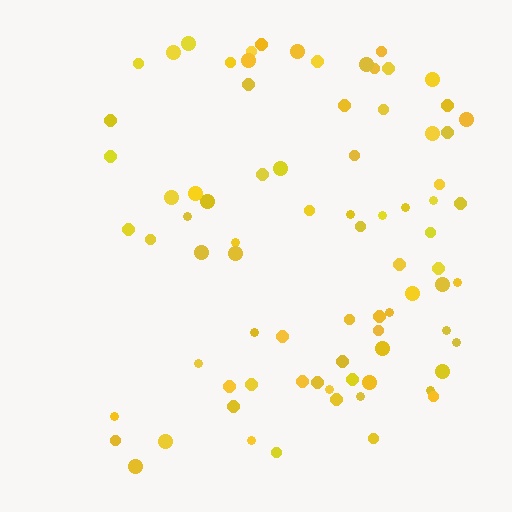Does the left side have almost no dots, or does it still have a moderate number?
Still a moderate number, just noticeably fewer than the right.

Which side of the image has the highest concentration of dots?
The right.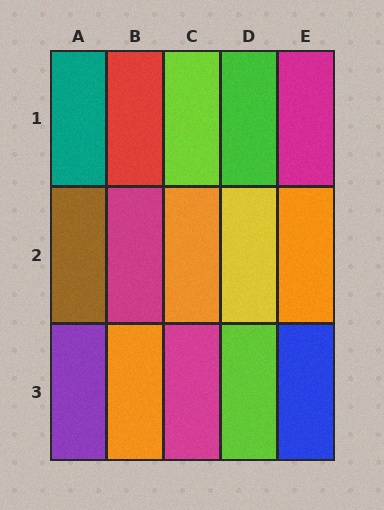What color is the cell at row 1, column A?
Teal.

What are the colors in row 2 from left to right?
Brown, magenta, orange, yellow, orange.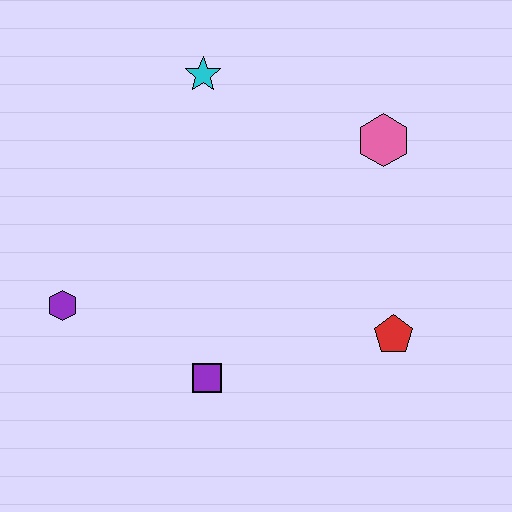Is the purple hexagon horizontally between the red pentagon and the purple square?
No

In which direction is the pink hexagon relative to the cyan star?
The pink hexagon is to the right of the cyan star.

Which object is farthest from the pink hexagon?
The purple hexagon is farthest from the pink hexagon.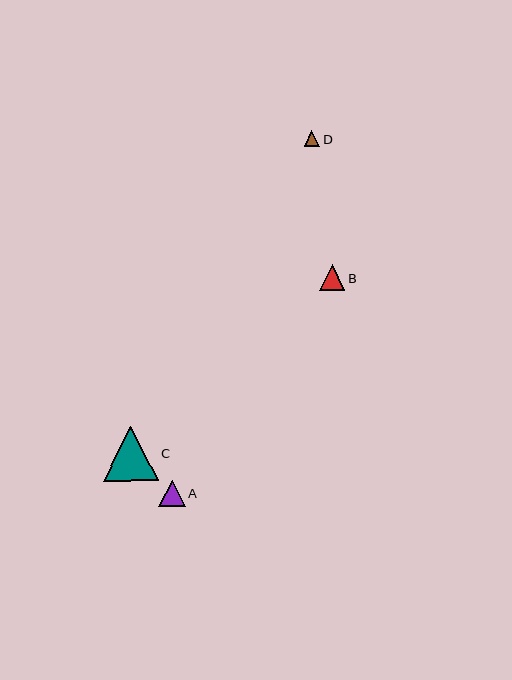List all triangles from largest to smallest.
From largest to smallest: C, A, B, D.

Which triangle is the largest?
Triangle C is the largest with a size of approximately 55 pixels.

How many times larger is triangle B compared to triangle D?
Triangle B is approximately 1.7 times the size of triangle D.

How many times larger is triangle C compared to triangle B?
Triangle C is approximately 2.2 times the size of triangle B.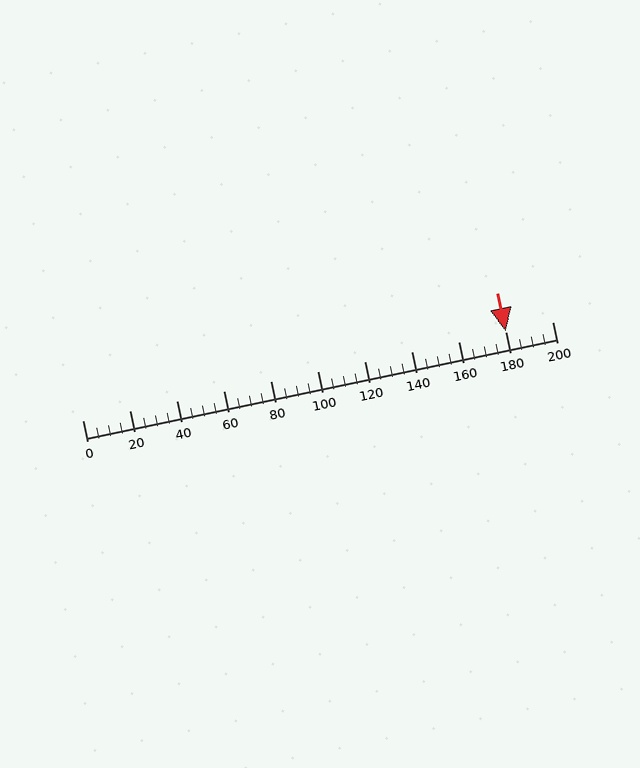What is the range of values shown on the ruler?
The ruler shows values from 0 to 200.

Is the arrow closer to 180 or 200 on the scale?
The arrow is closer to 180.